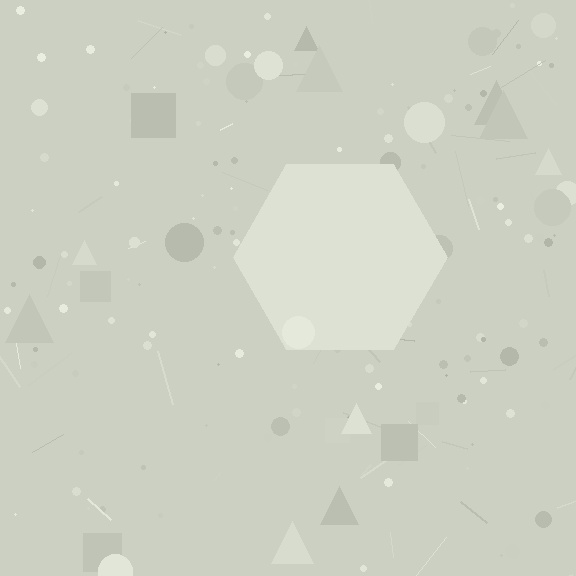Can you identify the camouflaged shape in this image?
The camouflaged shape is a hexagon.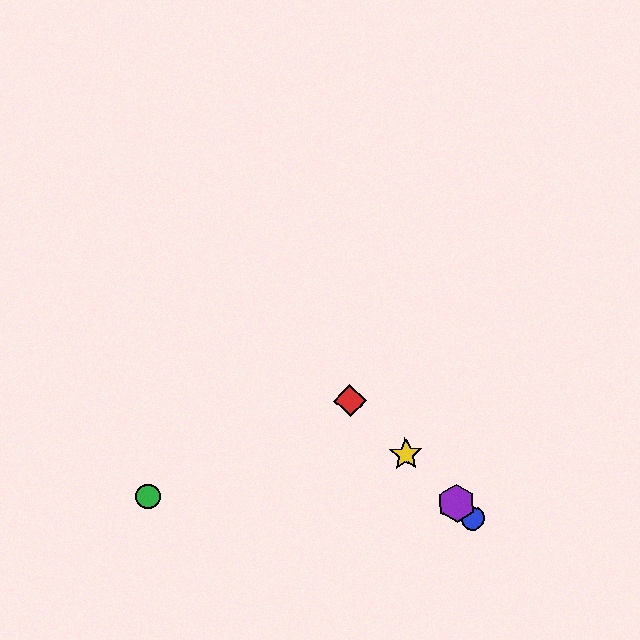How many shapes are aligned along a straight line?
4 shapes (the red diamond, the blue circle, the yellow star, the purple hexagon) are aligned along a straight line.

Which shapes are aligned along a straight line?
The red diamond, the blue circle, the yellow star, the purple hexagon are aligned along a straight line.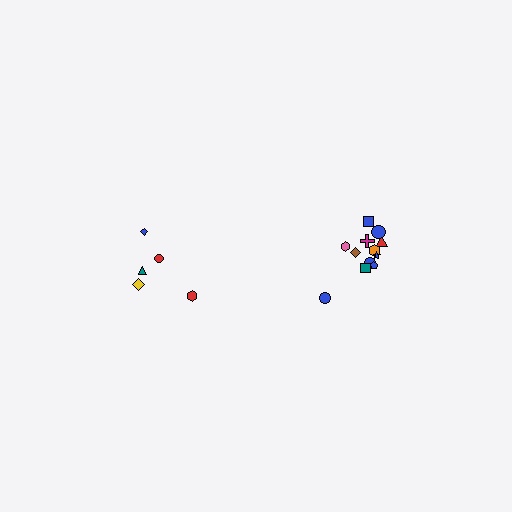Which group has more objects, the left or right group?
The right group.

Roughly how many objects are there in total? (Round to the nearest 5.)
Roughly 15 objects in total.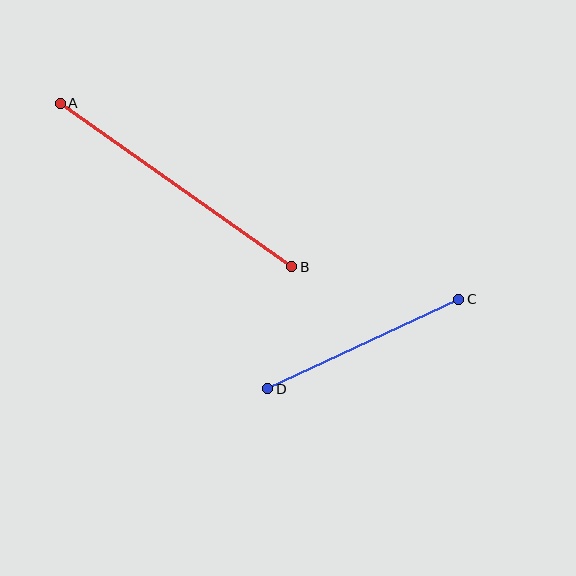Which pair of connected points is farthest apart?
Points A and B are farthest apart.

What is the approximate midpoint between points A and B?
The midpoint is at approximately (176, 185) pixels.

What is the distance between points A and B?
The distance is approximately 283 pixels.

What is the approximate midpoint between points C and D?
The midpoint is at approximately (363, 344) pixels.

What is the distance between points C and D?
The distance is approximately 211 pixels.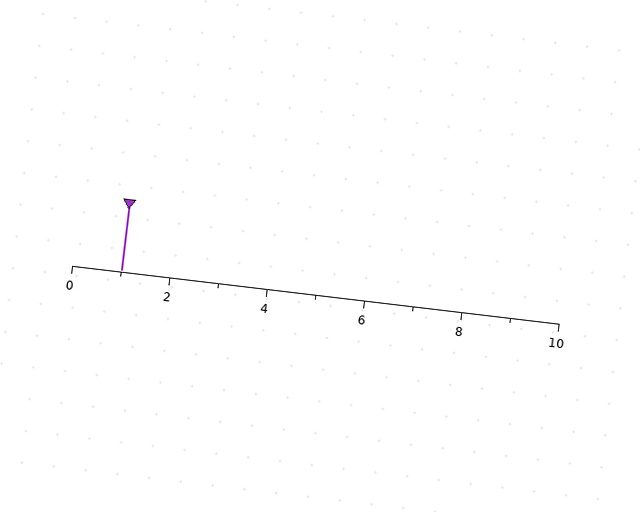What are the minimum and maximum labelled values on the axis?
The axis runs from 0 to 10.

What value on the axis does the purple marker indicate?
The marker indicates approximately 1.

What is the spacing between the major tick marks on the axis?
The major ticks are spaced 2 apart.